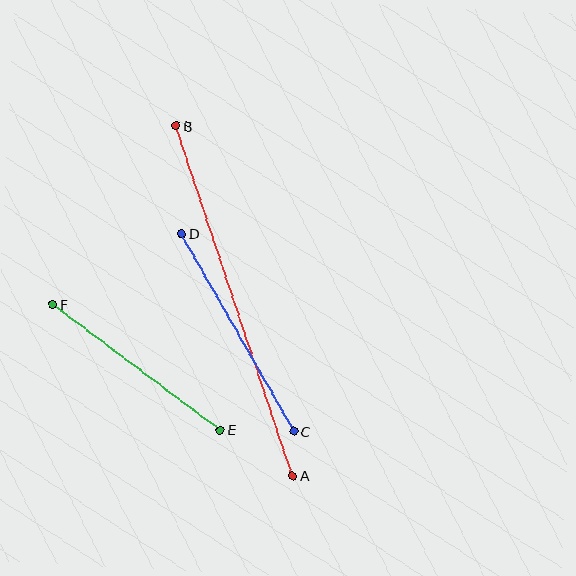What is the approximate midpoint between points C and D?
The midpoint is at approximately (238, 332) pixels.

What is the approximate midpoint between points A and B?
The midpoint is at approximately (234, 301) pixels.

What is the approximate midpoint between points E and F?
The midpoint is at approximately (137, 367) pixels.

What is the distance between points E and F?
The distance is approximately 209 pixels.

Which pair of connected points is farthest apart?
Points A and B are farthest apart.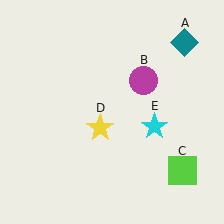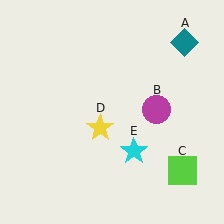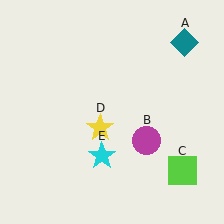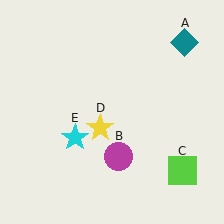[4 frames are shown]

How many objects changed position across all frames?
2 objects changed position: magenta circle (object B), cyan star (object E).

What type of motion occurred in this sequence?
The magenta circle (object B), cyan star (object E) rotated clockwise around the center of the scene.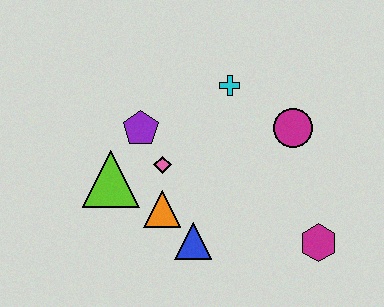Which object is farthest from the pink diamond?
The magenta hexagon is farthest from the pink diamond.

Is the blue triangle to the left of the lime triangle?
No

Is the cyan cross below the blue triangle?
No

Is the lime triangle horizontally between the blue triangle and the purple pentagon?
No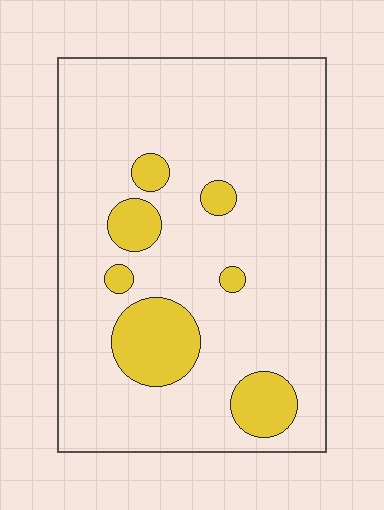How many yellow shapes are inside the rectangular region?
7.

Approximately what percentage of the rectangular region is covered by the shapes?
Approximately 15%.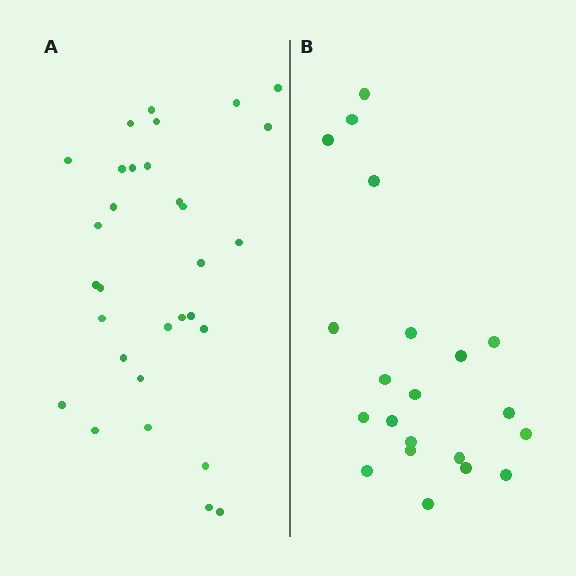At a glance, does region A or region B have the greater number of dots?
Region A (the left region) has more dots.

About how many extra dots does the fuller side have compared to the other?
Region A has roughly 10 or so more dots than region B.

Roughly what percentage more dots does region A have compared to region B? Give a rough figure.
About 50% more.